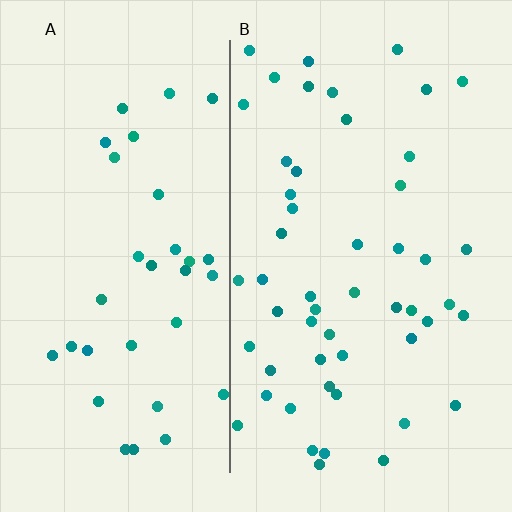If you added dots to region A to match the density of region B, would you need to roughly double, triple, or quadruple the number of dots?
Approximately double.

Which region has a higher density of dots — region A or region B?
B (the right).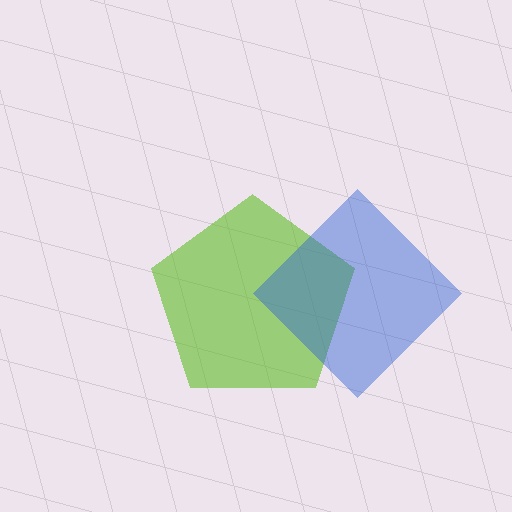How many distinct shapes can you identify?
There are 2 distinct shapes: a lime pentagon, a blue diamond.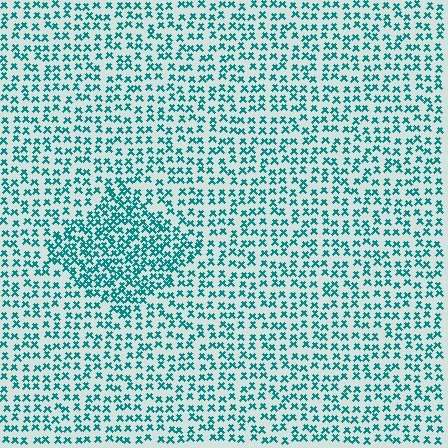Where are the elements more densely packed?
The elements are more densely packed inside the diamond boundary.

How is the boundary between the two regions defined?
The boundary is defined by a change in element density (approximately 1.8x ratio). All elements are the same color, size, and shape.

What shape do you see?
I see a diamond.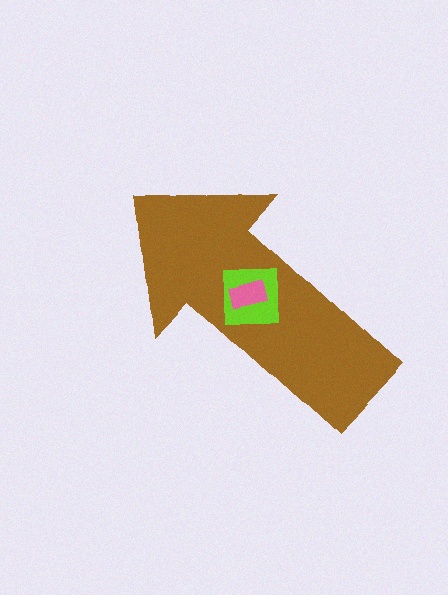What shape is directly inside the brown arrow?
The lime square.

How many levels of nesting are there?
3.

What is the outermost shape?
The brown arrow.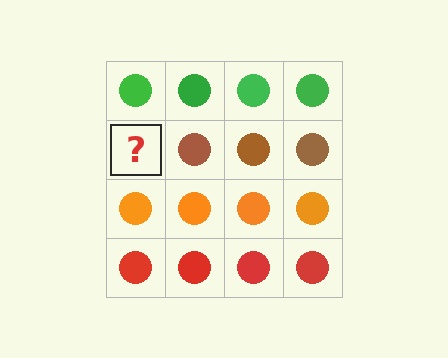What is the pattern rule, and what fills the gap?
The rule is that each row has a consistent color. The gap should be filled with a brown circle.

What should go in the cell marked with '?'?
The missing cell should contain a brown circle.